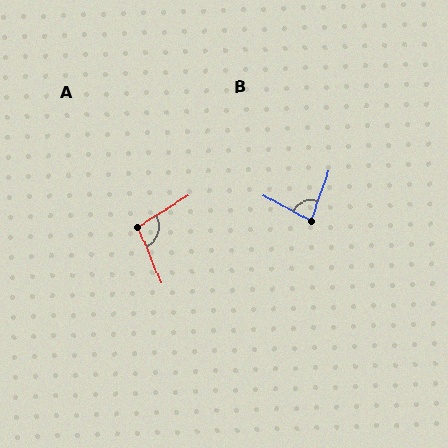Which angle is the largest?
A, at approximately 99 degrees.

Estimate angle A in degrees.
Approximately 99 degrees.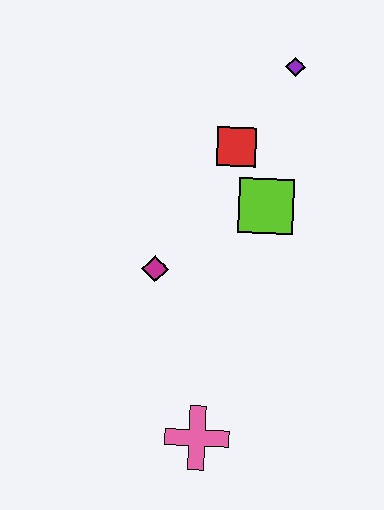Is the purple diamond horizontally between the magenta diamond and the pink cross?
No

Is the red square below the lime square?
No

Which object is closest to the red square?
The lime square is closest to the red square.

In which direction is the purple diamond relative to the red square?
The purple diamond is above the red square.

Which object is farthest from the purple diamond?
The pink cross is farthest from the purple diamond.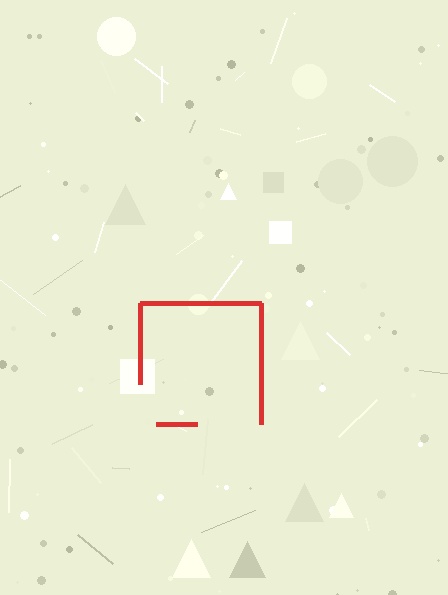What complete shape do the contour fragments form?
The contour fragments form a square.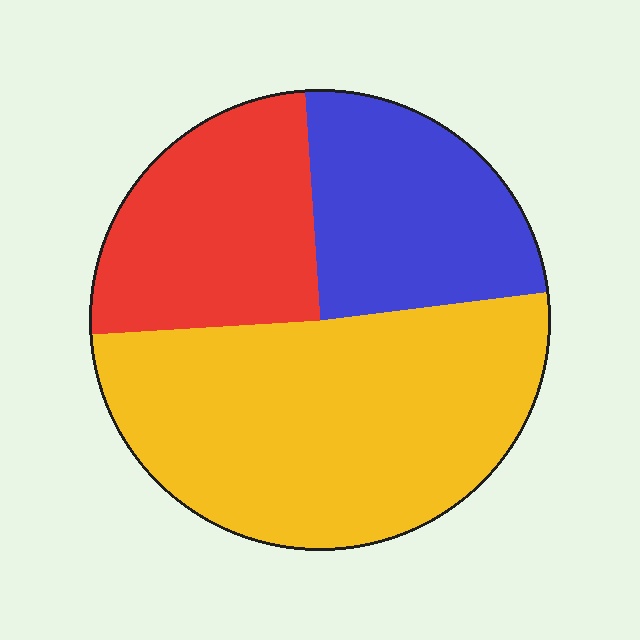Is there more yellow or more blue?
Yellow.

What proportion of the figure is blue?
Blue takes up about one quarter (1/4) of the figure.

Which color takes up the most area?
Yellow, at roughly 50%.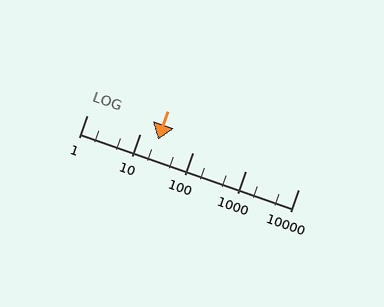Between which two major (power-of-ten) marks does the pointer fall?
The pointer is between 10 and 100.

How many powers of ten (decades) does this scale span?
The scale spans 4 decades, from 1 to 10000.